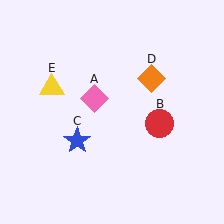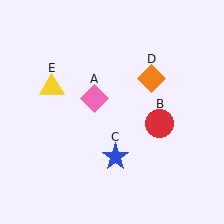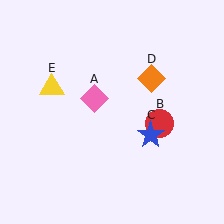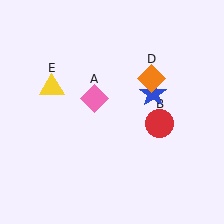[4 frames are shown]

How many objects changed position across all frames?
1 object changed position: blue star (object C).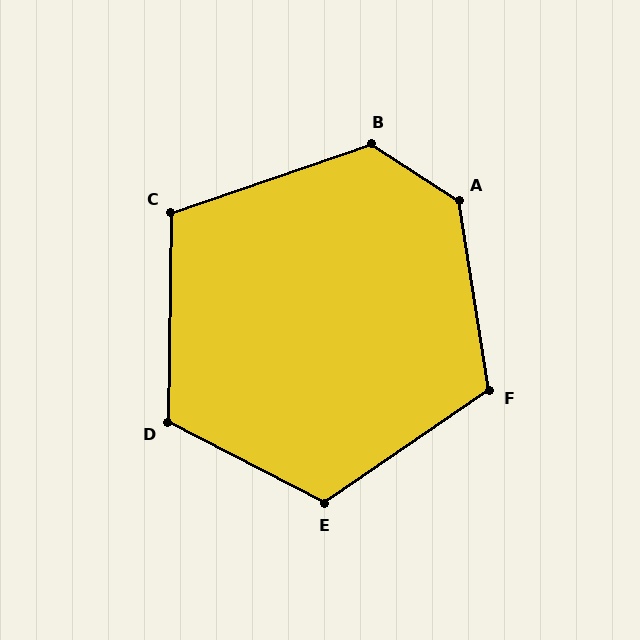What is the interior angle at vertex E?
Approximately 118 degrees (obtuse).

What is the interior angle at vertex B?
Approximately 128 degrees (obtuse).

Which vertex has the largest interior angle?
A, at approximately 132 degrees.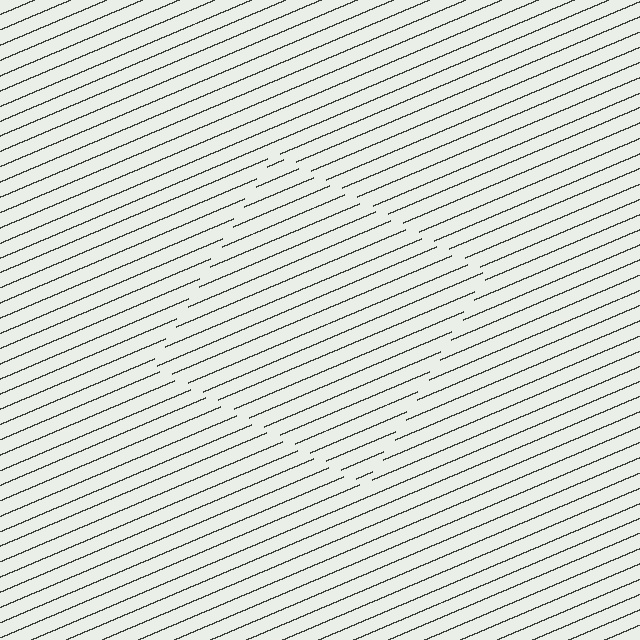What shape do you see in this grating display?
An illusory square. The interior of the shape contains the same grating, shifted by half a period — the contour is defined by the phase discontinuity where line-ends from the inner and outer gratings abut.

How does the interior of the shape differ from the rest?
The interior of the shape contains the same grating, shifted by half a period — the contour is defined by the phase discontinuity where line-ends from the inner and outer gratings abut.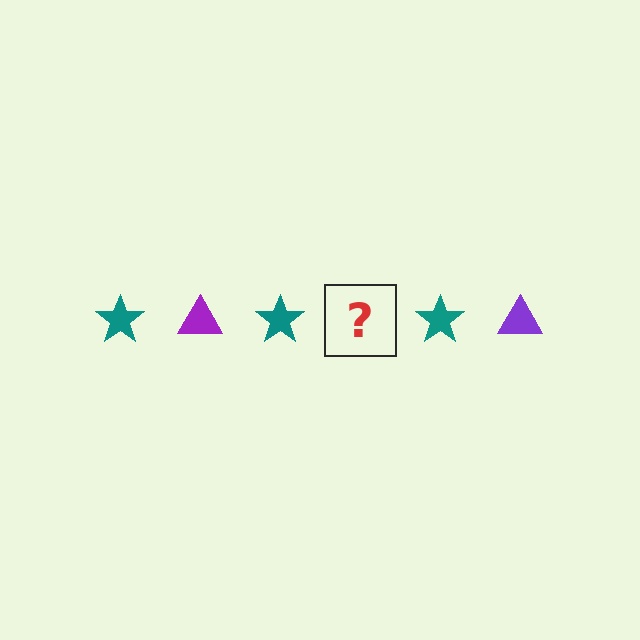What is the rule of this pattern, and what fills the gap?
The rule is that the pattern alternates between teal star and purple triangle. The gap should be filled with a purple triangle.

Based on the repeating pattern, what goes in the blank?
The blank should be a purple triangle.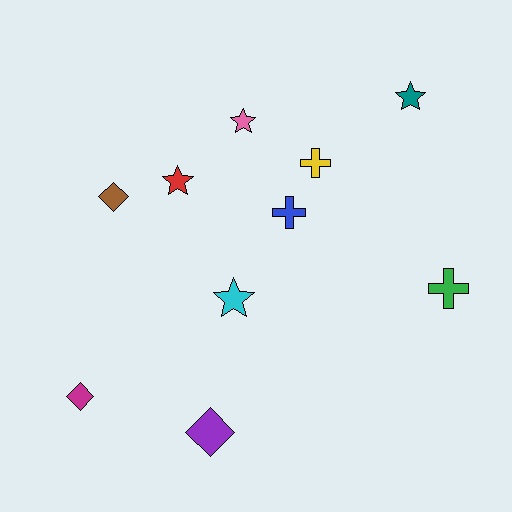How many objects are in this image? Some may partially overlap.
There are 10 objects.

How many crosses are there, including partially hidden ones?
There are 3 crosses.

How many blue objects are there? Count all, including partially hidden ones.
There is 1 blue object.